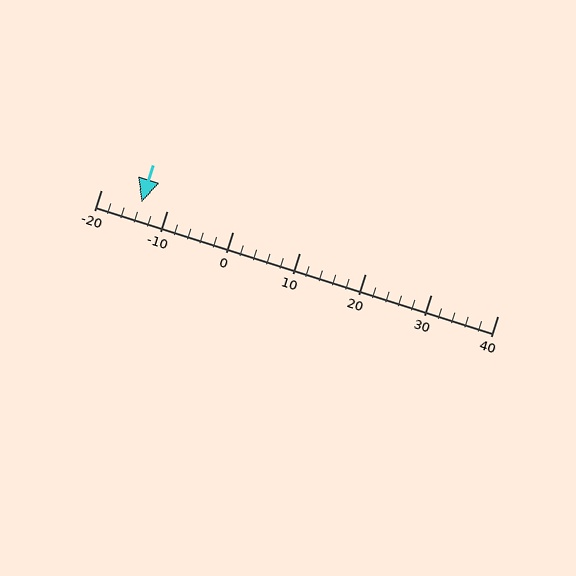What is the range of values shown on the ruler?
The ruler shows values from -20 to 40.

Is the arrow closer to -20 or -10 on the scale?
The arrow is closer to -10.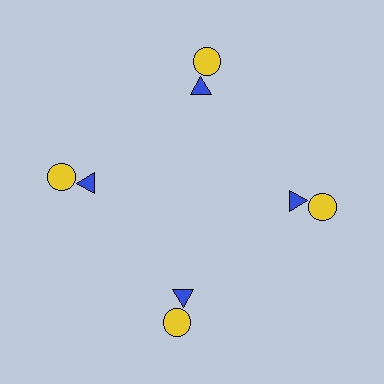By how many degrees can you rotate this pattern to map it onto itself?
The pattern maps onto itself every 90 degrees of rotation.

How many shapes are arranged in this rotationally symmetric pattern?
There are 8 shapes, arranged in 4 groups of 2.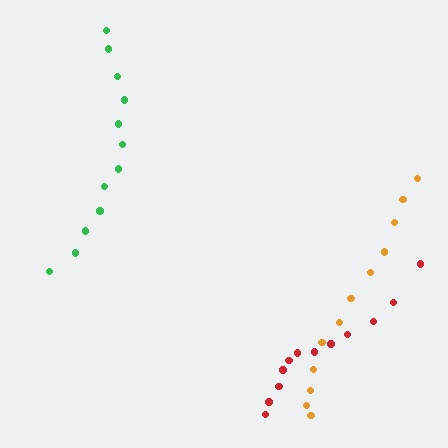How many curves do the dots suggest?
There are 3 distinct paths.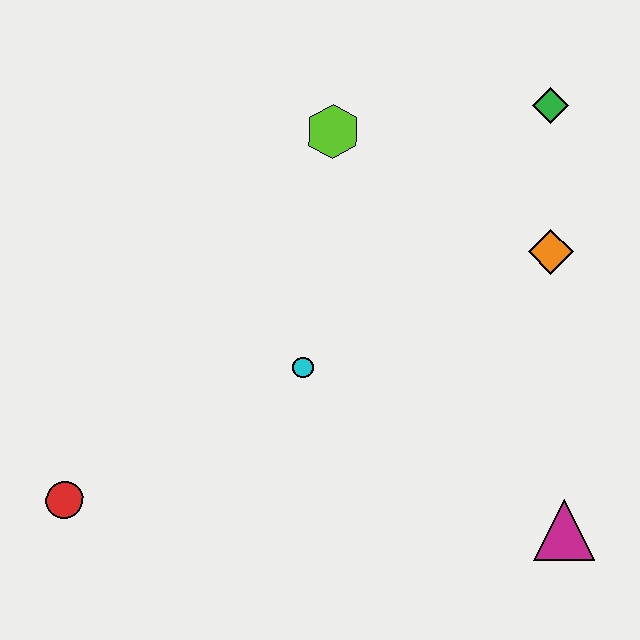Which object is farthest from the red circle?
The green diamond is farthest from the red circle.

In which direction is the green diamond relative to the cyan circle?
The green diamond is above the cyan circle.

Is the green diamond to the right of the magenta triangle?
No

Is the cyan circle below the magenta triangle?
No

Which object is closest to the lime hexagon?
The green diamond is closest to the lime hexagon.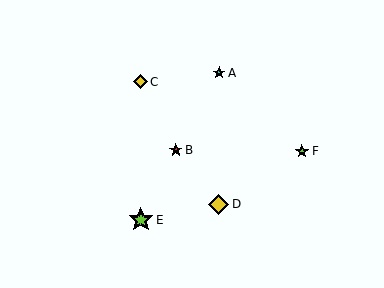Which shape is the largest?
The lime star (labeled E) is the largest.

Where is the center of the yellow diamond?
The center of the yellow diamond is at (141, 82).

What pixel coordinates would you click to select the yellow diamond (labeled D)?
Click at (219, 204) to select the yellow diamond D.